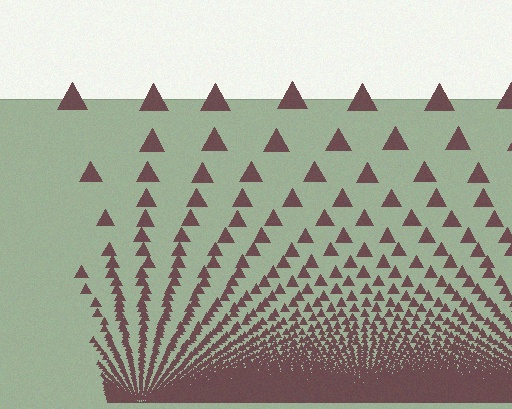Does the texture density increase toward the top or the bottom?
Density increases toward the bottom.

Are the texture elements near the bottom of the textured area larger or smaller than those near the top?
Smaller. The gradient is inverted — elements near the bottom are smaller and denser.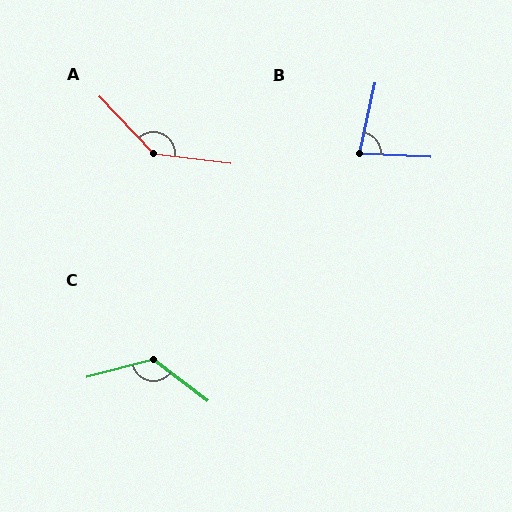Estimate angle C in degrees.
Approximately 128 degrees.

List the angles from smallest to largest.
B (80°), C (128°), A (141°).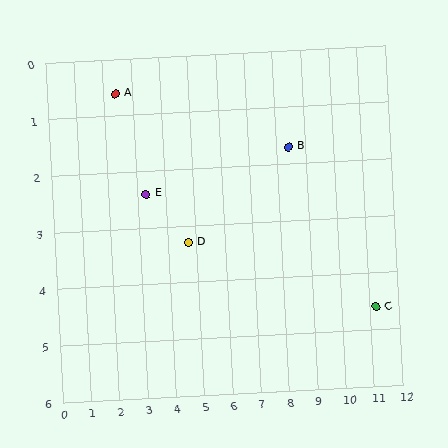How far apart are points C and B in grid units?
Points C and B are about 4.0 grid units apart.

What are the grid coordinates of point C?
Point C is at approximately (11.2, 4.6).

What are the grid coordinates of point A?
Point A is at approximately (2.4, 0.6).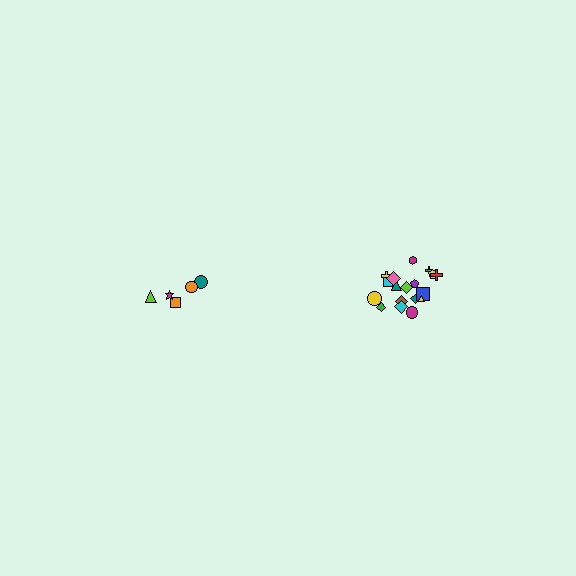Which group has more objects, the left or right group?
The right group.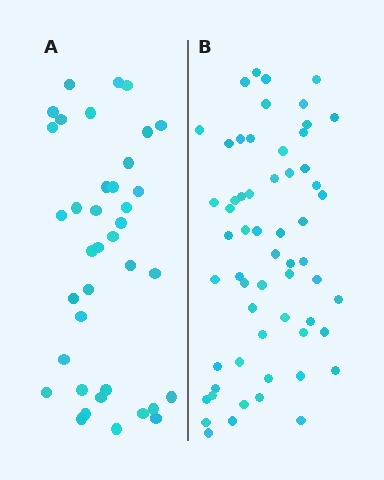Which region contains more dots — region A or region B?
Region B (the right region) has more dots.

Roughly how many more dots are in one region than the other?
Region B has approximately 20 more dots than region A.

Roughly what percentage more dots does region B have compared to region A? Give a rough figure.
About 55% more.